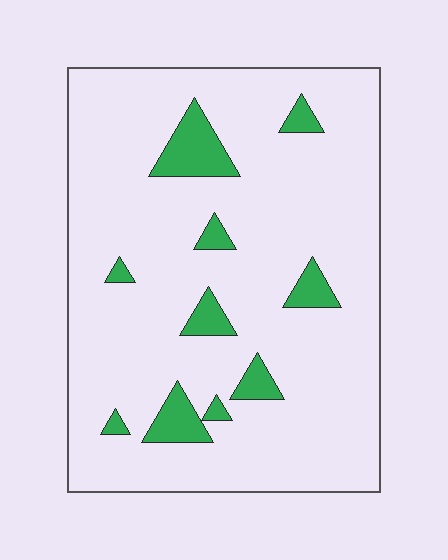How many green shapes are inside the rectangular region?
10.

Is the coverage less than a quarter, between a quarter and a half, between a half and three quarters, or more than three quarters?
Less than a quarter.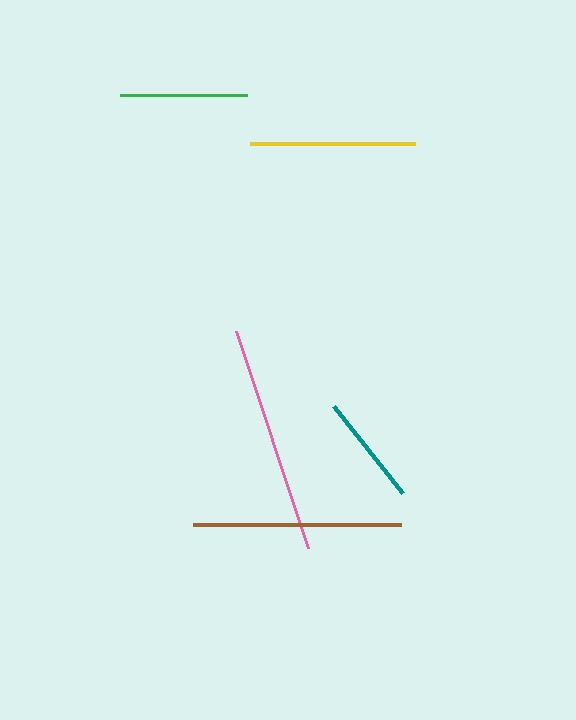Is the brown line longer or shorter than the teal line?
The brown line is longer than the teal line.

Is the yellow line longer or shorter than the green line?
The yellow line is longer than the green line.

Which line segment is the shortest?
The teal line is the shortest at approximately 111 pixels.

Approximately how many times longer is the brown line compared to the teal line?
The brown line is approximately 1.9 times the length of the teal line.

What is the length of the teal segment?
The teal segment is approximately 111 pixels long.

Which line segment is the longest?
The pink line is the longest at approximately 229 pixels.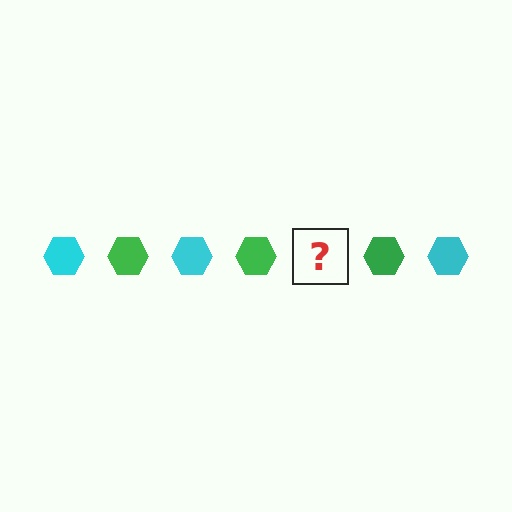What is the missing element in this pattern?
The missing element is a cyan hexagon.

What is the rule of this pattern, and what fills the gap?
The rule is that the pattern cycles through cyan, green hexagons. The gap should be filled with a cyan hexagon.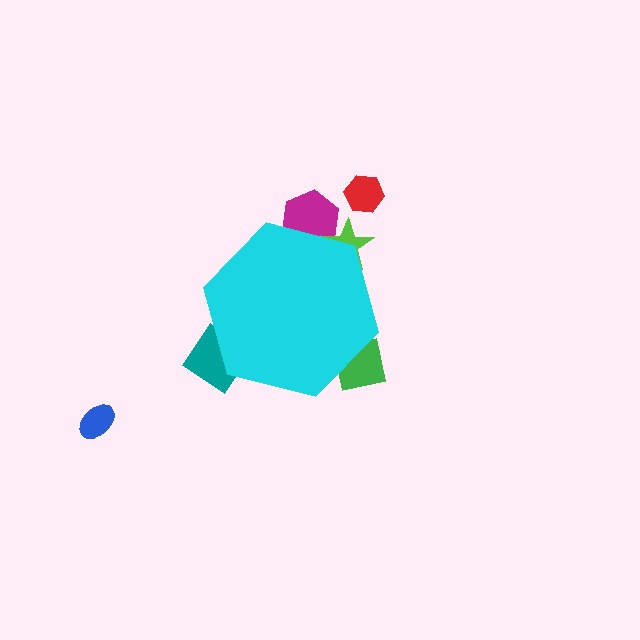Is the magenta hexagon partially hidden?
Yes, the magenta hexagon is partially hidden behind the cyan hexagon.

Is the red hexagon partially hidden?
No, the red hexagon is fully visible.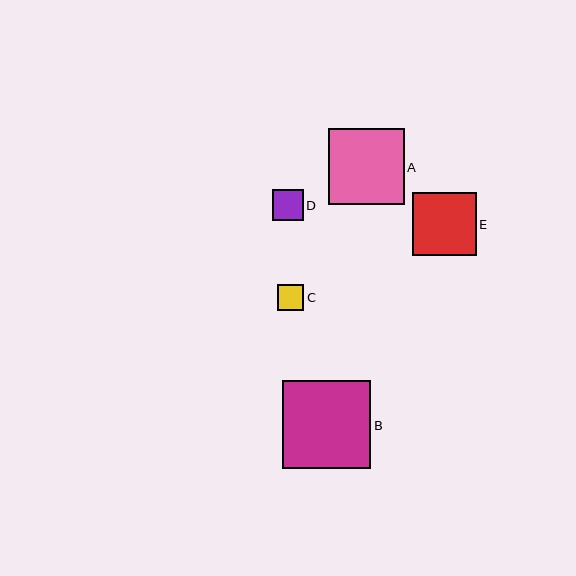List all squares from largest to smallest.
From largest to smallest: B, A, E, D, C.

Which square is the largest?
Square B is the largest with a size of approximately 88 pixels.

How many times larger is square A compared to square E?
Square A is approximately 1.2 times the size of square E.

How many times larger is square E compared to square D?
Square E is approximately 2.1 times the size of square D.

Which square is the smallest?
Square C is the smallest with a size of approximately 27 pixels.